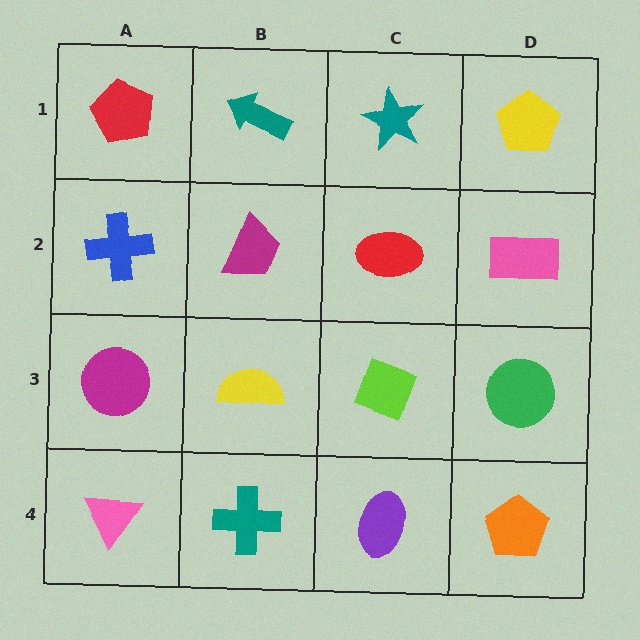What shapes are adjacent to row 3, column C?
A red ellipse (row 2, column C), a purple ellipse (row 4, column C), a yellow semicircle (row 3, column B), a green circle (row 3, column D).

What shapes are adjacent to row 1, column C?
A red ellipse (row 2, column C), a teal arrow (row 1, column B), a yellow pentagon (row 1, column D).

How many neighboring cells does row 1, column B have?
3.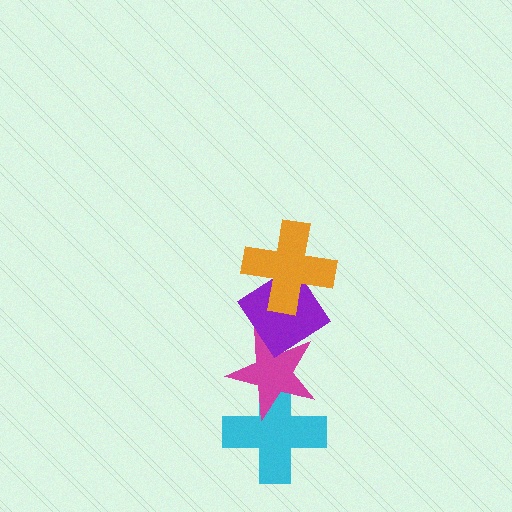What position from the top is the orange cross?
The orange cross is 1st from the top.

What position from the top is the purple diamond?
The purple diamond is 2nd from the top.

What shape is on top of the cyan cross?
The magenta star is on top of the cyan cross.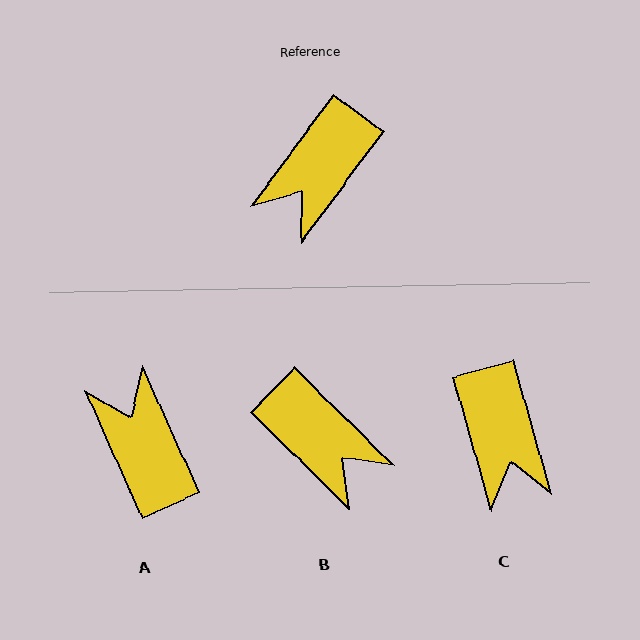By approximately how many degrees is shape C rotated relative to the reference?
Approximately 52 degrees counter-clockwise.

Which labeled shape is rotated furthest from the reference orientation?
A, about 120 degrees away.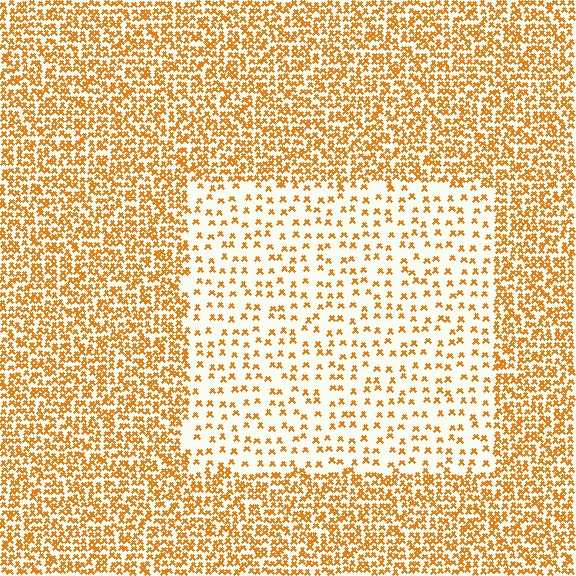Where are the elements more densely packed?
The elements are more densely packed outside the rectangle boundary.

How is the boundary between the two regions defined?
The boundary is defined by a change in element density (approximately 2.7x ratio). All elements are the same color, size, and shape.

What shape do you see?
I see a rectangle.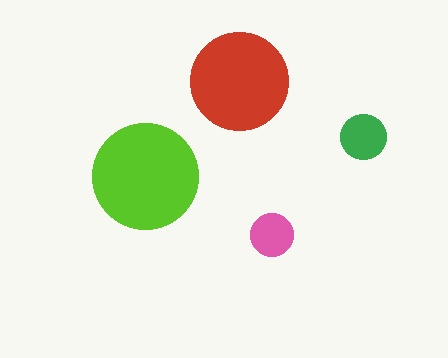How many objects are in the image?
There are 4 objects in the image.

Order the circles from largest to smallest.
the lime one, the red one, the green one, the pink one.